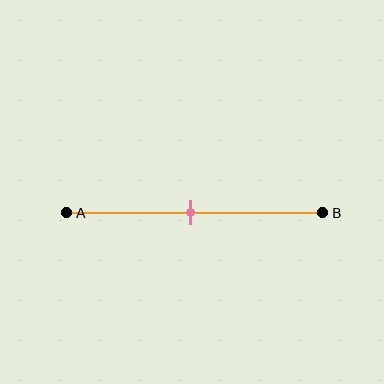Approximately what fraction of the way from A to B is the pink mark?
The pink mark is approximately 50% of the way from A to B.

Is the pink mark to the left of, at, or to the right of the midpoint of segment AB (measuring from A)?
The pink mark is approximately at the midpoint of segment AB.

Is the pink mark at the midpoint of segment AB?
Yes, the mark is approximately at the midpoint.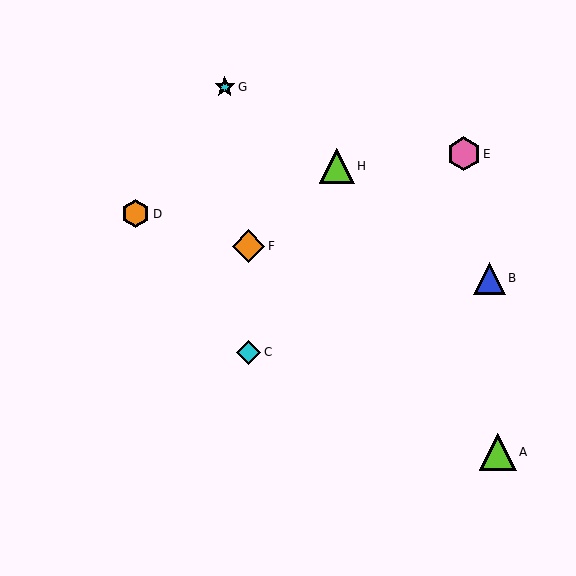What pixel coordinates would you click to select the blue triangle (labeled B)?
Click at (489, 278) to select the blue triangle B.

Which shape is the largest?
The lime triangle (labeled A) is the largest.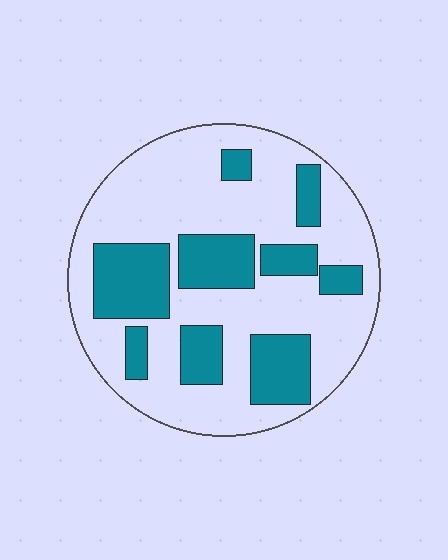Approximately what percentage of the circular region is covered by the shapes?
Approximately 30%.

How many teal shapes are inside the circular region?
9.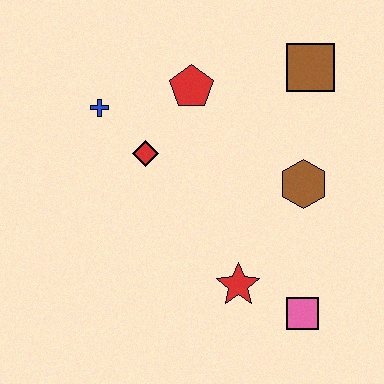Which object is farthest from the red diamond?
The pink square is farthest from the red diamond.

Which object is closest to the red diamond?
The blue cross is closest to the red diamond.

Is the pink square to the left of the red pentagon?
No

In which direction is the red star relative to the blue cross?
The red star is below the blue cross.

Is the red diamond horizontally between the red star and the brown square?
No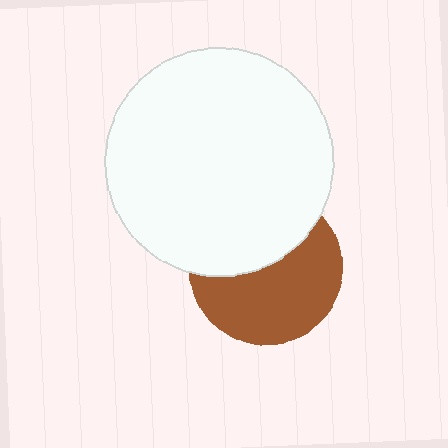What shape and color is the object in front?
The object in front is a white circle.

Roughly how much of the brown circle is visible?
About half of it is visible (roughly 58%).